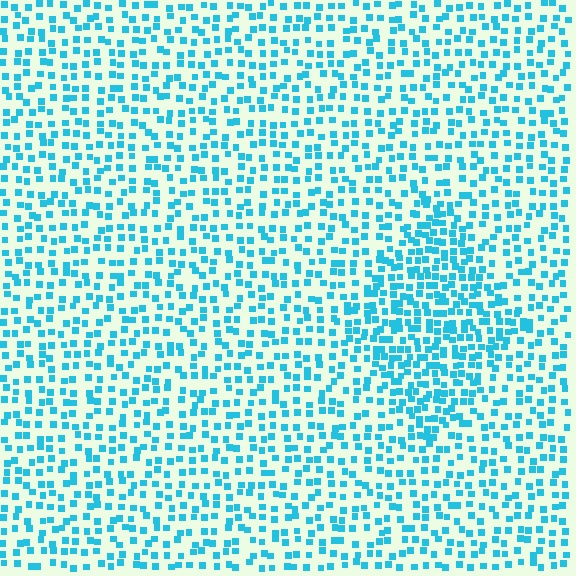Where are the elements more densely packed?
The elements are more densely packed inside the diamond boundary.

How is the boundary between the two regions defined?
The boundary is defined by a change in element density (approximately 1.7x ratio). All elements are the same color, size, and shape.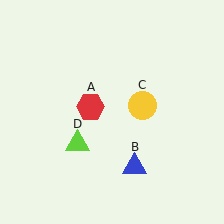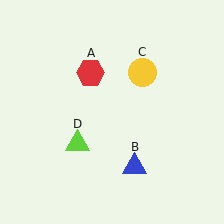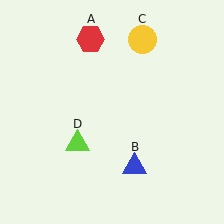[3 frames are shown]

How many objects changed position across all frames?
2 objects changed position: red hexagon (object A), yellow circle (object C).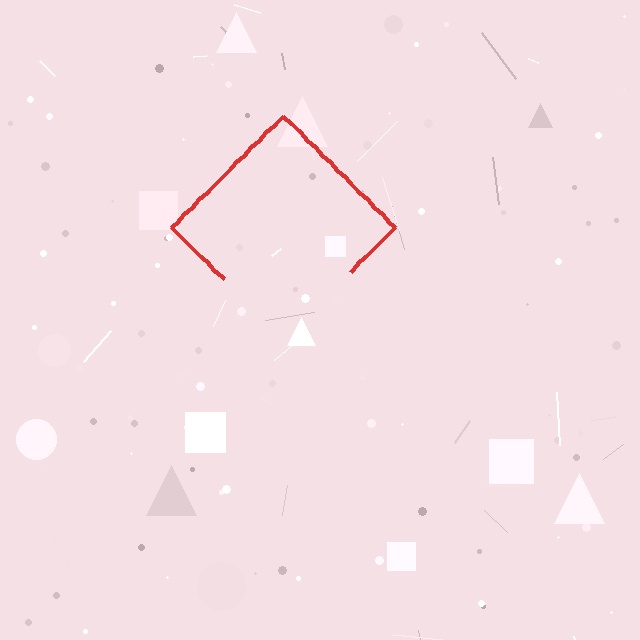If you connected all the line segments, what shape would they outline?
They would outline a diamond.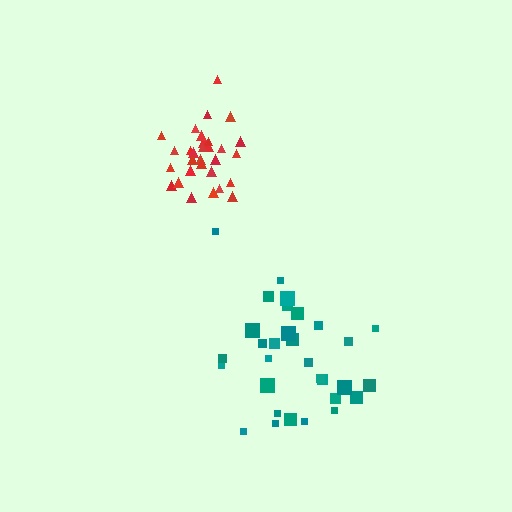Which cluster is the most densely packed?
Red.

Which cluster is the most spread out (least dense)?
Teal.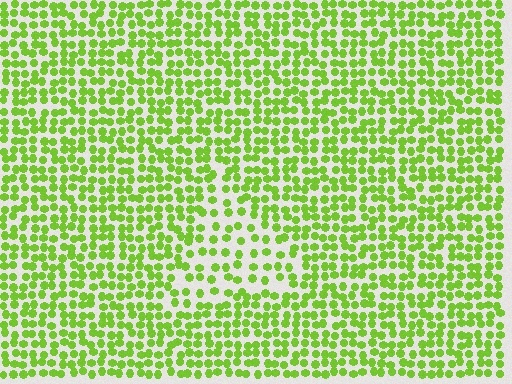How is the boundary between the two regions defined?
The boundary is defined by a change in element density (approximately 1.8x ratio). All elements are the same color, size, and shape.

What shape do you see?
I see a triangle.